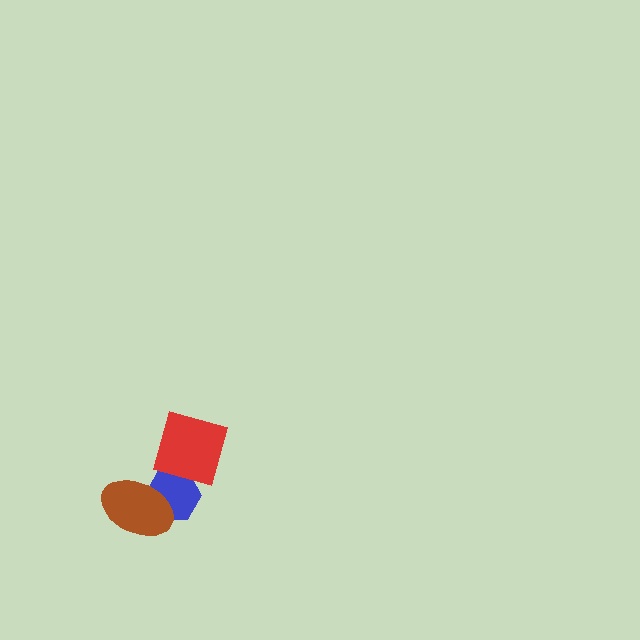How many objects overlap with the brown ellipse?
1 object overlaps with the brown ellipse.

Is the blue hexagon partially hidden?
Yes, it is partially covered by another shape.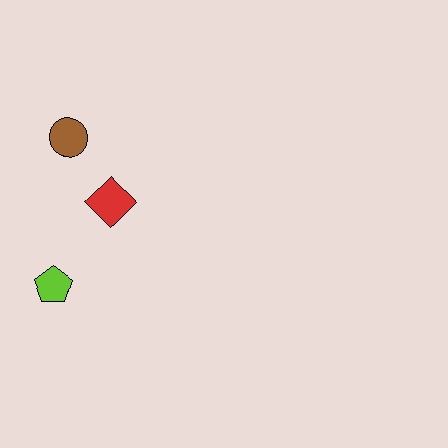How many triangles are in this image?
There are no triangles.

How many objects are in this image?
There are 3 objects.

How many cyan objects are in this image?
There are no cyan objects.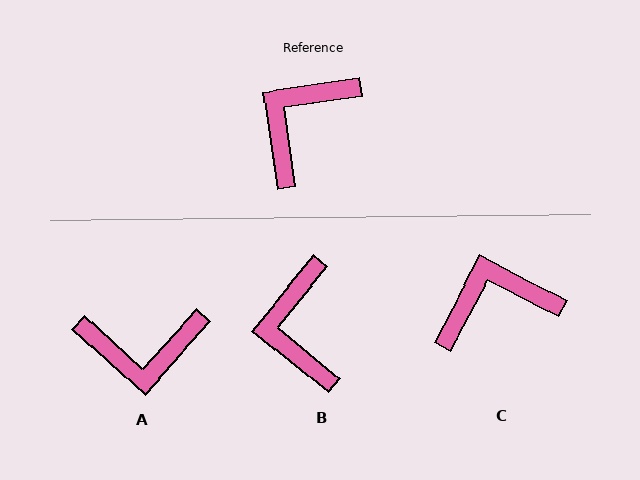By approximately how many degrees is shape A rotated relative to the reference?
Approximately 130 degrees counter-clockwise.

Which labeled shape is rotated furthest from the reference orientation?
A, about 130 degrees away.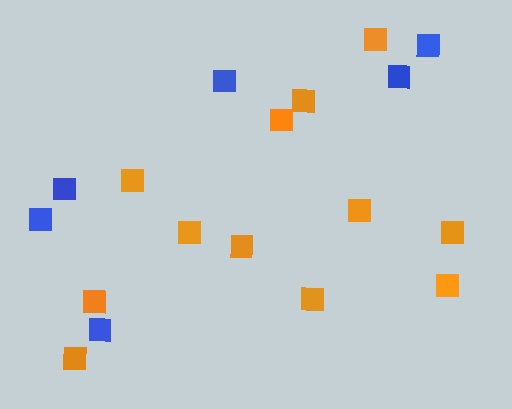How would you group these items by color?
There are 2 groups: one group of blue squares (6) and one group of orange squares (12).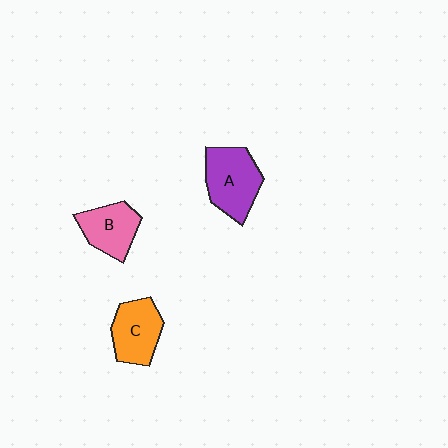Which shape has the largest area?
Shape A (purple).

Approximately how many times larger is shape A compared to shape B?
Approximately 1.3 times.